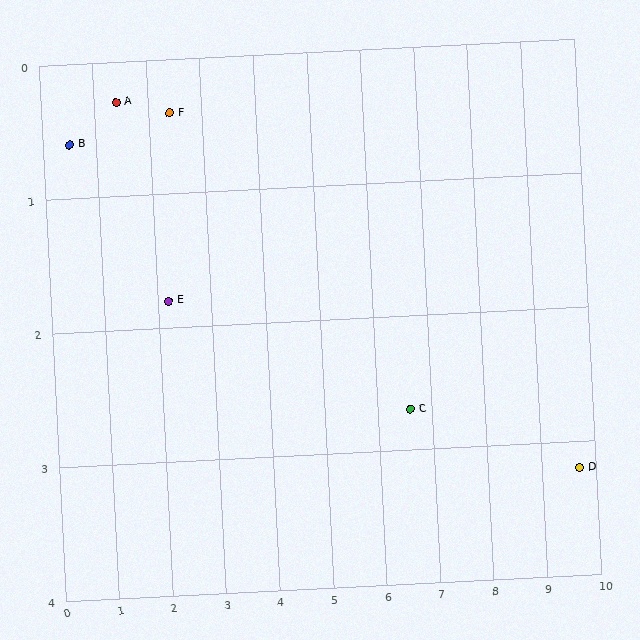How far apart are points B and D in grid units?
Points B and D are about 9.6 grid units apart.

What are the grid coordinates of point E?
Point E is at approximately (2.2, 1.8).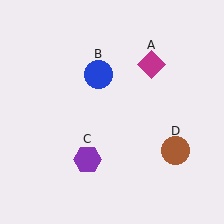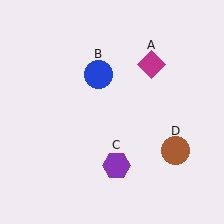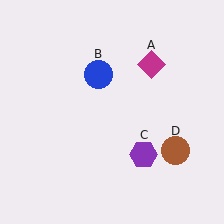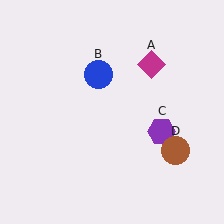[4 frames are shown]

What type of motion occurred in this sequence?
The purple hexagon (object C) rotated counterclockwise around the center of the scene.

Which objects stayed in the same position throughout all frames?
Magenta diamond (object A) and blue circle (object B) and brown circle (object D) remained stationary.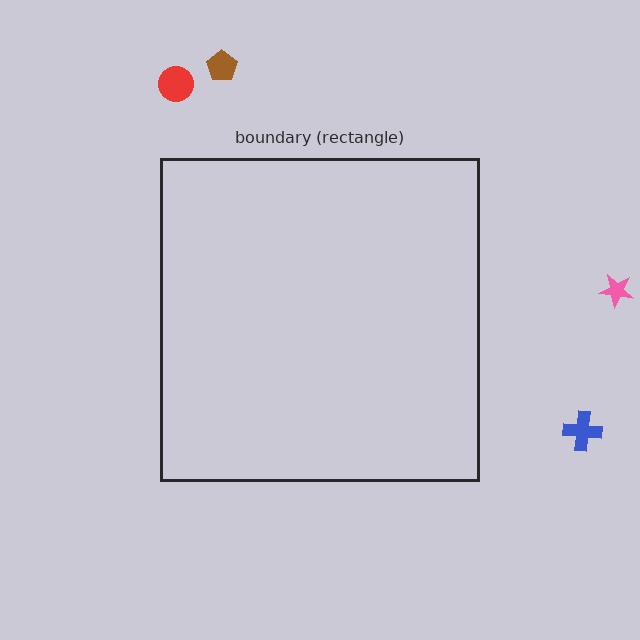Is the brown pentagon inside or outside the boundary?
Outside.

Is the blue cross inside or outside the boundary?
Outside.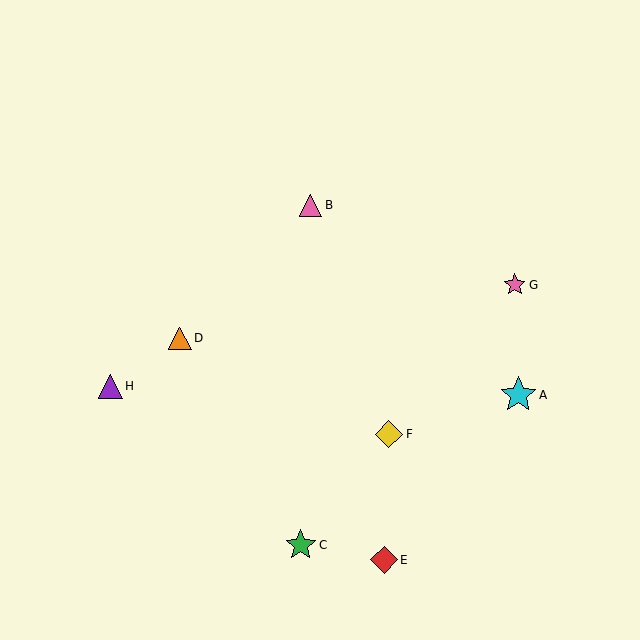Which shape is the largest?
The cyan star (labeled A) is the largest.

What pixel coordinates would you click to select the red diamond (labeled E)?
Click at (384, 560) to select the red diamond E.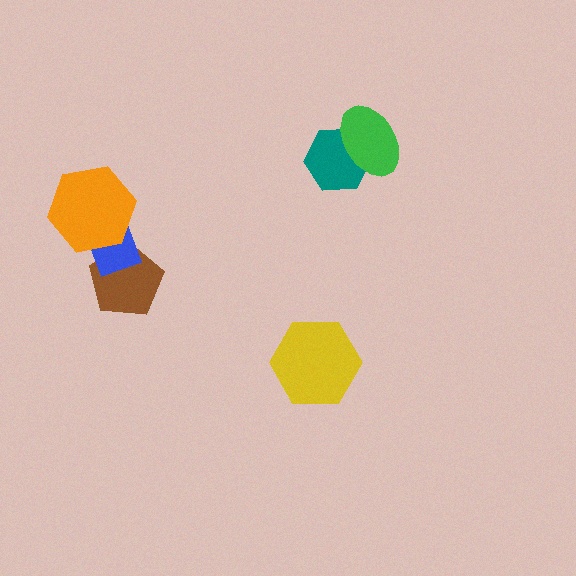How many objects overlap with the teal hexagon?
1 object overlaps with the teal hexagon.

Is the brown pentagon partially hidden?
Yes, it is partially covered by another shape.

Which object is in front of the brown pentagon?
The blue rectangle is in front of the brown pentagon.